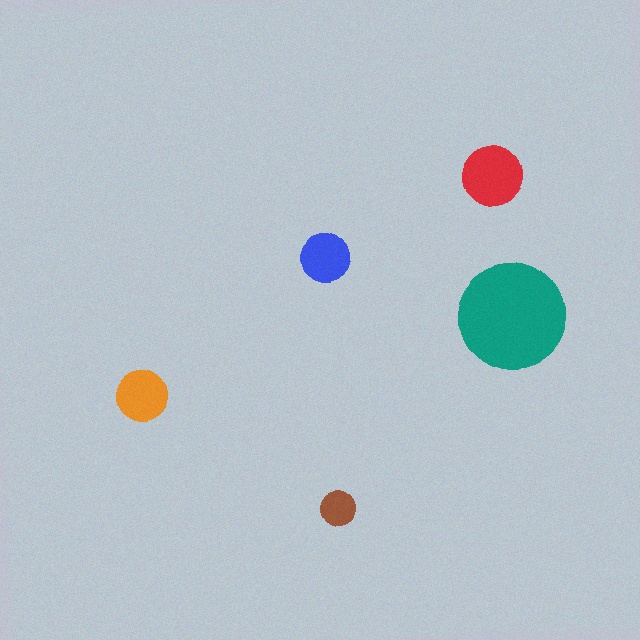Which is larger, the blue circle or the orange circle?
The orange one.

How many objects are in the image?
There are 5 objects in the image.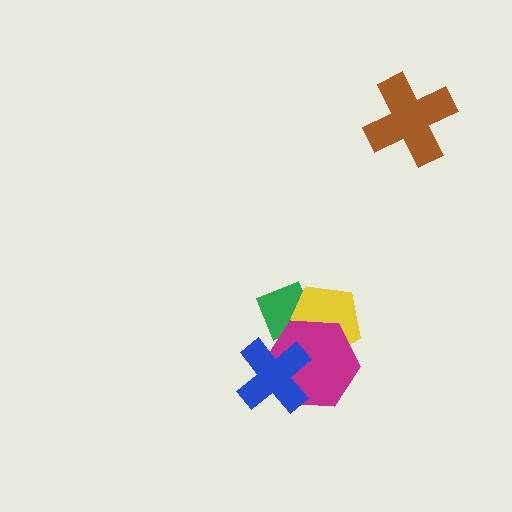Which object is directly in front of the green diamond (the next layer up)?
The yellow pentagon is directly in front of the green diamond.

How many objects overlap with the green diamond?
2 objects overlap with the green diamond.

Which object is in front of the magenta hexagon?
The blue cross is in front of the magenta hexagon.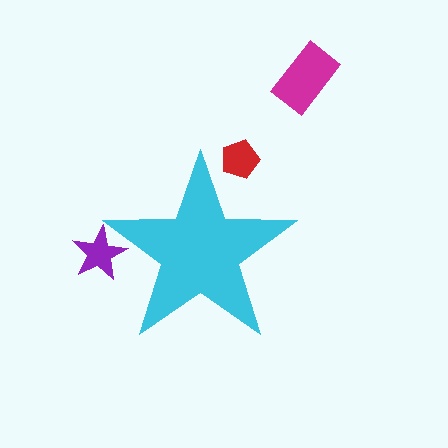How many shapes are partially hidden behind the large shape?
2 shapes are partially hidden.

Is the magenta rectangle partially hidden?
No, the magenta rectangle is fully visible.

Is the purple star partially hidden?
Yes, the purple star is partially hidden behind the cyan star.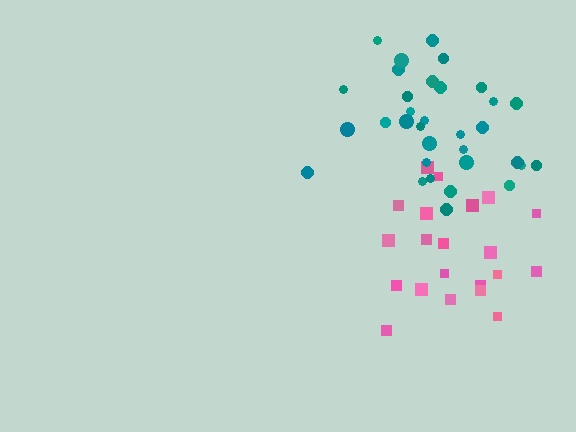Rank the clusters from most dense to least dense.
teal, pink.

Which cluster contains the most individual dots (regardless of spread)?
Teal (33).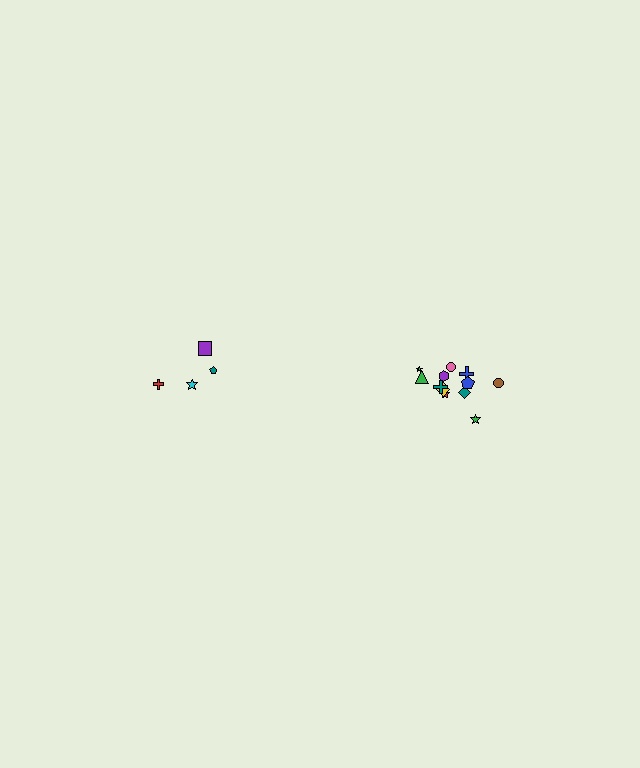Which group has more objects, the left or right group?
The right group.